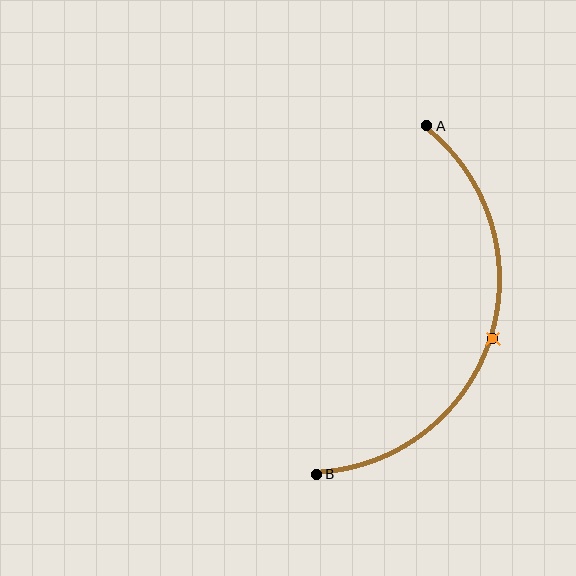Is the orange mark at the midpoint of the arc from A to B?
Yes. The orange mark lies on the arc at equal arc-length from both A and B — it is the arc midpoint.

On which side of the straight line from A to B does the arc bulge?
The arc bulges to the right of the straight line connecting A and B.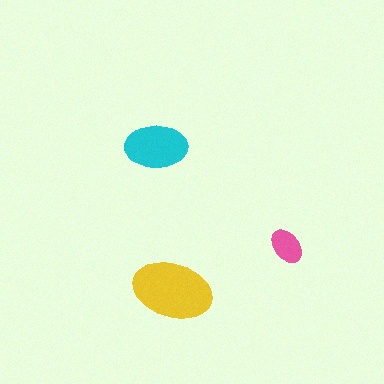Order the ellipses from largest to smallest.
the yellow one, the cyan one, the pink one.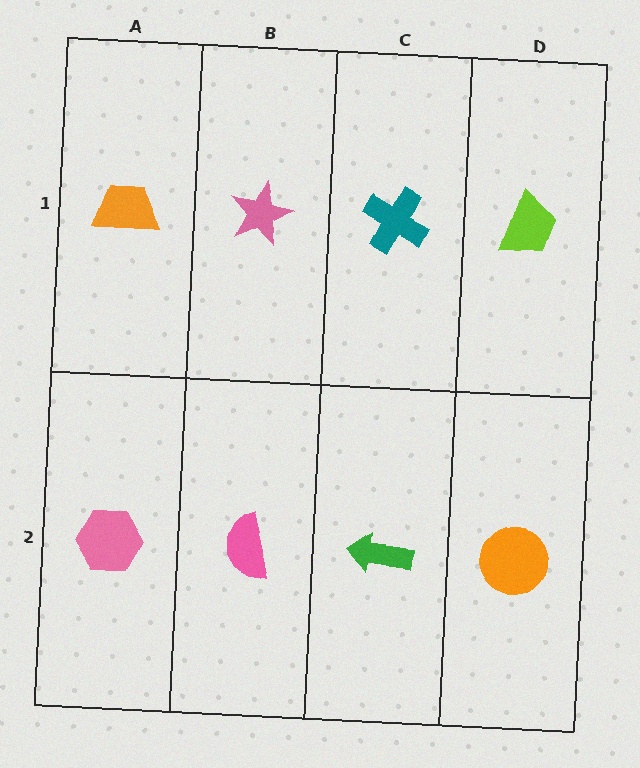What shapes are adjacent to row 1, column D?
An orange circle (row 2, column D), a teal cross (row 1, column C).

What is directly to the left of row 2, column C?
A pink semicircle.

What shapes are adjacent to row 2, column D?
A lime trapezoid (row 1, column D), a green arrow (row 2, column C).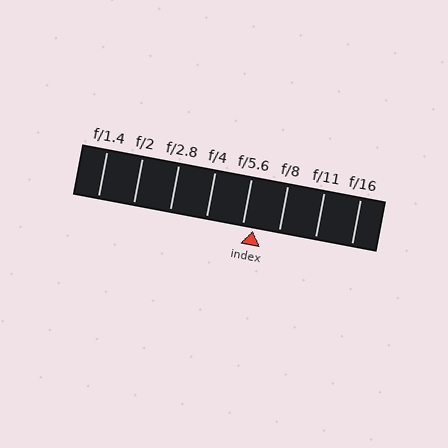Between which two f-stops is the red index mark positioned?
The index mark is between f/5.6 and f/8.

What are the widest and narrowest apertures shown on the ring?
The widest aperture shown is f/1.4 and the narrowest is f/16.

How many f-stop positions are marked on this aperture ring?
There are 8 f-stop positions marked.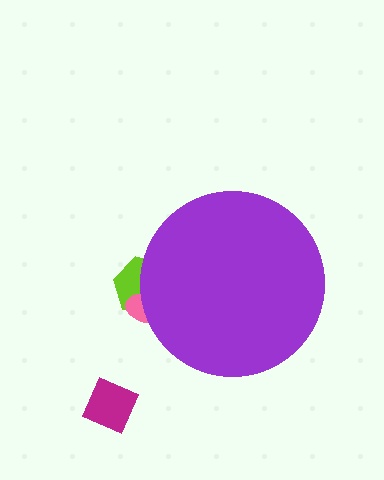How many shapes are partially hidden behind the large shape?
2 shapes are partially hidden.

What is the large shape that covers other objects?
A purple circle.